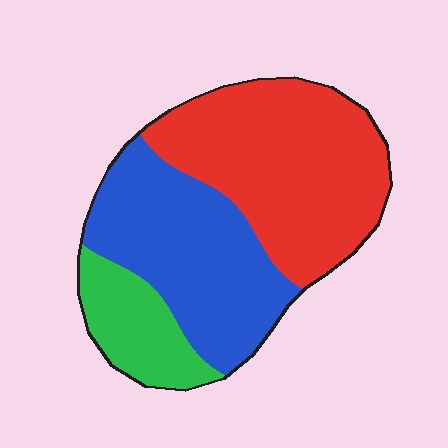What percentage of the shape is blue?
Blue takes up about three eighths (3/8) of the shape.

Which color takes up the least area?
Green, at roughly 15%.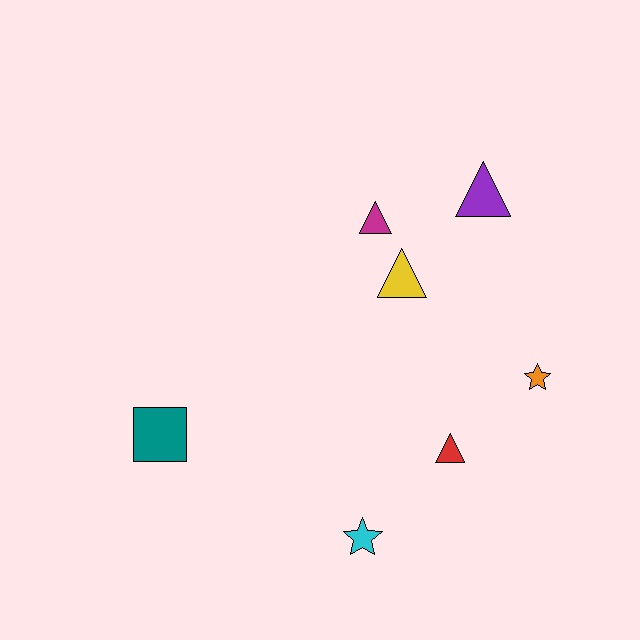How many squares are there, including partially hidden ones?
There is 1 square.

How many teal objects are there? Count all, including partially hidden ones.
There is 1 teal object.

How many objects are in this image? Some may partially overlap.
There are 7 objects.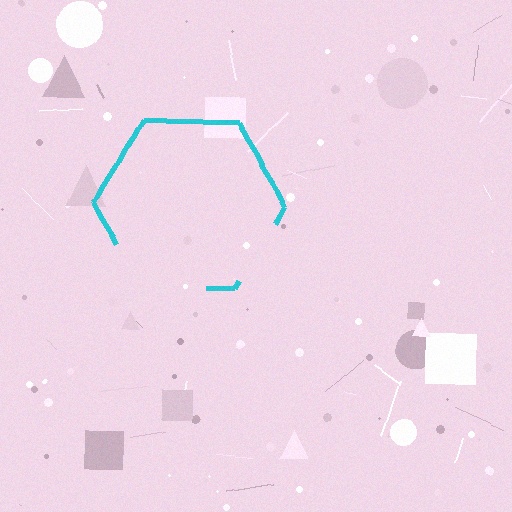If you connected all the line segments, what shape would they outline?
They would outline a hexagon.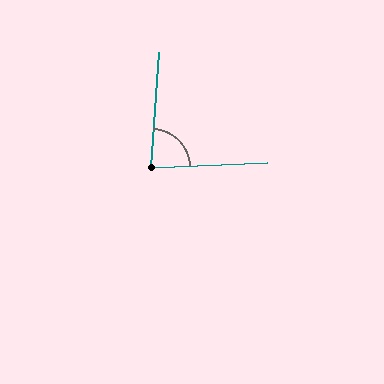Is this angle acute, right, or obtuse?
It is acute.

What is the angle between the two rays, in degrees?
Approximately 84 degrees.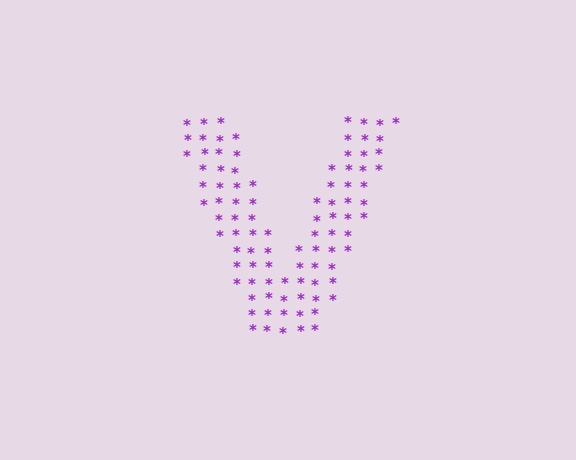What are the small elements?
The small elements are asterisks.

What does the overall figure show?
The overall figure shows the letter V.